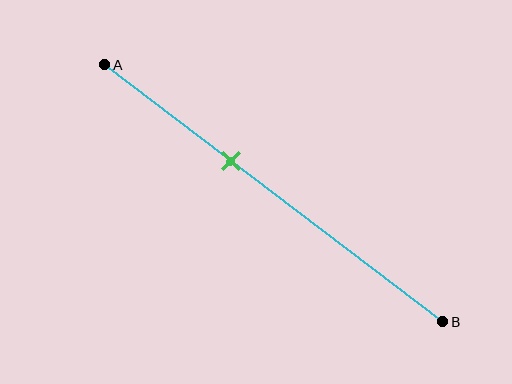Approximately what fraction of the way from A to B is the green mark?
The green mark is approximately 40% of the way from A to B.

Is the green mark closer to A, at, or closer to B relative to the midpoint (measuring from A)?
The green mark is closer to point A than the midpoint of segment AB.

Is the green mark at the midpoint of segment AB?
No, the mark is at about 40% from A, not at the 50% midpoint.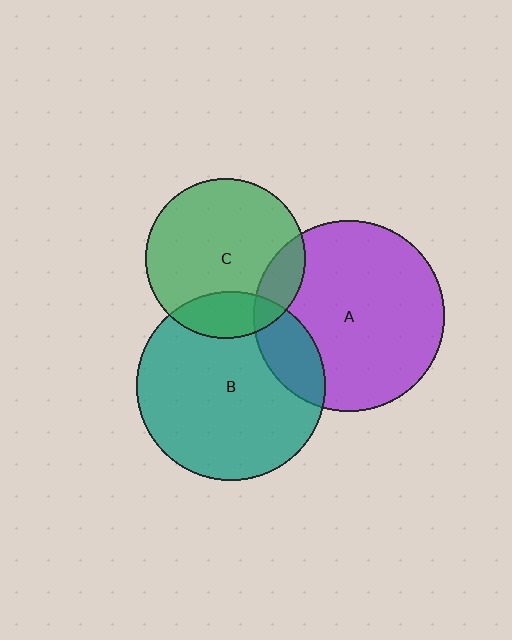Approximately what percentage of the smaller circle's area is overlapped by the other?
Approximately 15%.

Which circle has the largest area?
Circle A (purple).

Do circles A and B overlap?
Yes.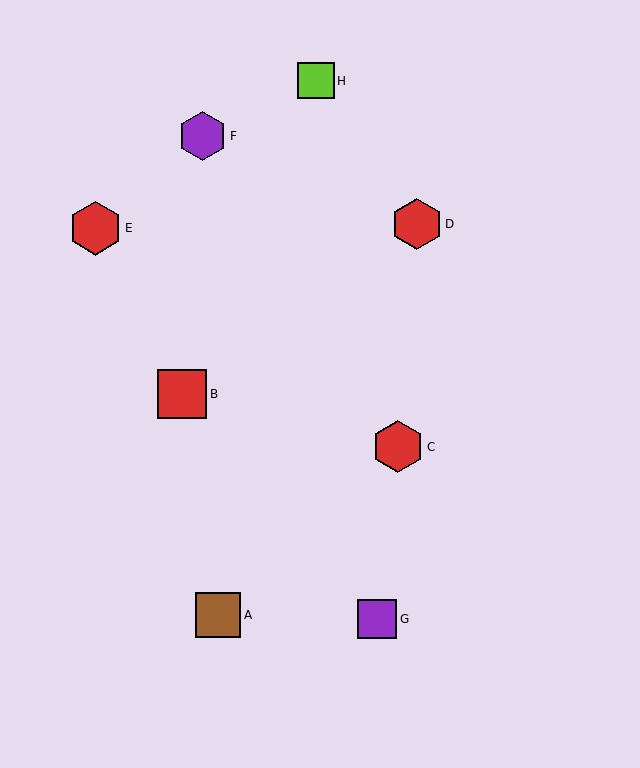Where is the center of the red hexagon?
The center of the red hexagon is at (398, 447).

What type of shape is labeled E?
Shape E is a red hexagon.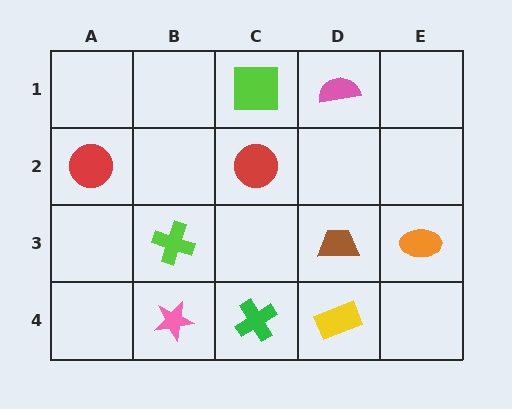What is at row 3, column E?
An orange ellipse.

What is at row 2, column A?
A red circle.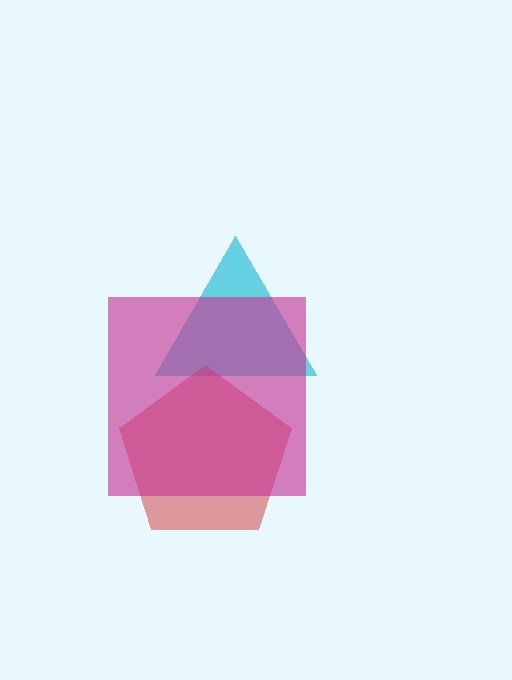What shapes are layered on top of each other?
The layered shapes are: a cyan triangle, a red pentagon, a magenta square.